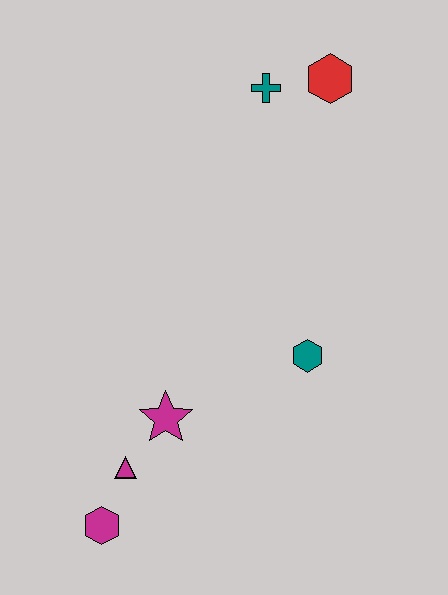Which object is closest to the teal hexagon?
The magenta star is closest to the teal hexagon.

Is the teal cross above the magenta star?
Yes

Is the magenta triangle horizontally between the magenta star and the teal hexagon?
No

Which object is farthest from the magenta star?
The red hexagon is farthest from the magenta star.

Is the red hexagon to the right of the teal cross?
Yes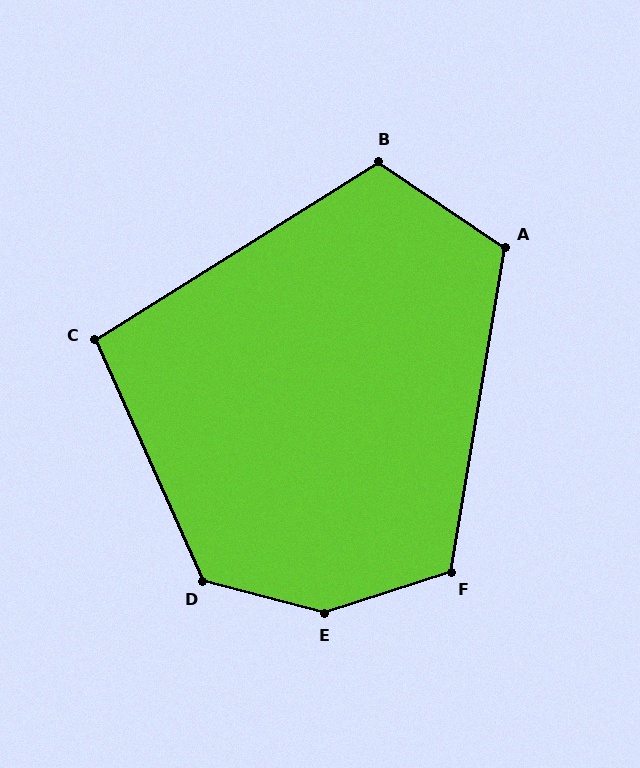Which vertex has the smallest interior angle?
C, at approximately 98 degrees.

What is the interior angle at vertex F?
Approximately 117 degrees (obtuse).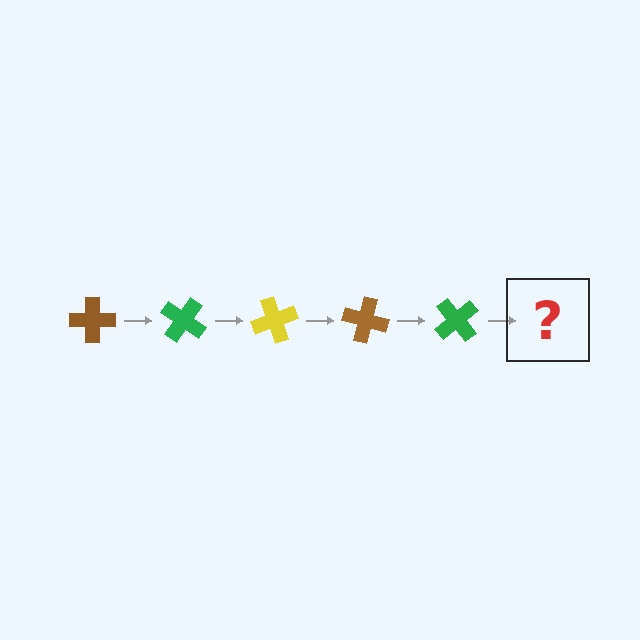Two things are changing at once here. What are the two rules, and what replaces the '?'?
The two rules are that it rotates 35 degrees each step and the color cycles through brown, green, and yellow. The '?' should be a yellow cross, rotated 175 degrees from the start.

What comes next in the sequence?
The next element should be a yellow cross, rotated 175 degrees from the start.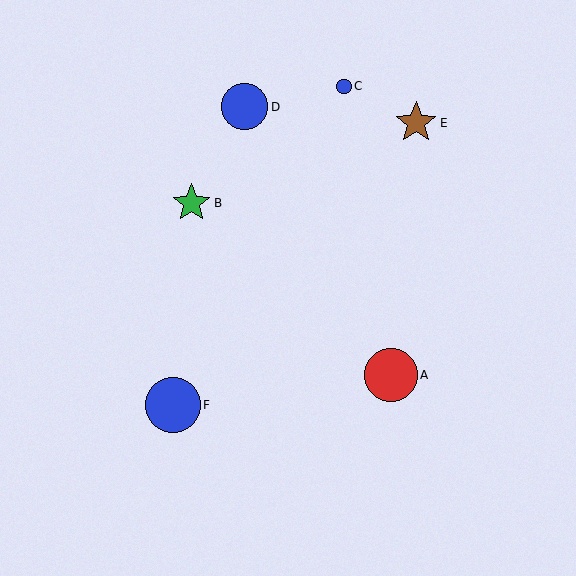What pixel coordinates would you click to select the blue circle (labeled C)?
Click at (344, 86) to select the blue circle C.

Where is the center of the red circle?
The center of the red circle is at (391, 375).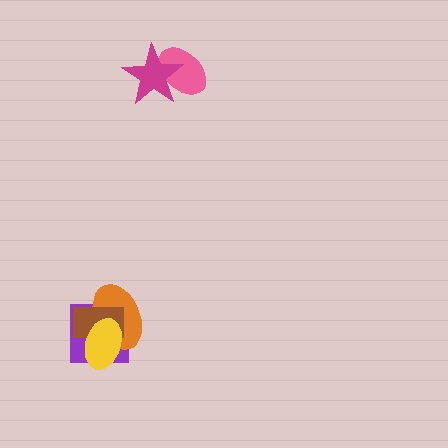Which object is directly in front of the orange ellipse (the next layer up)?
The brown rectangle is directly in front of the orange ellipse.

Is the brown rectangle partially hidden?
Yes, it is partially covered by another shape.